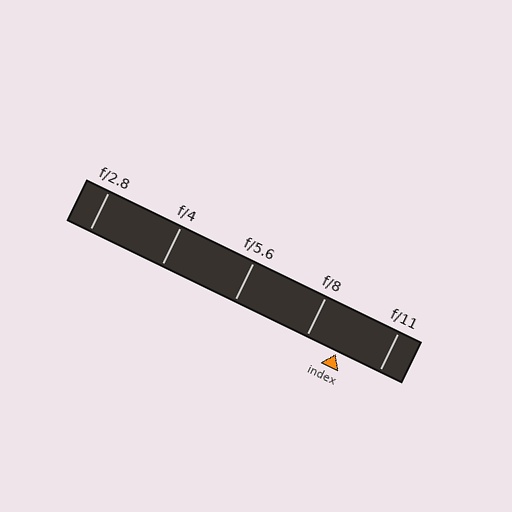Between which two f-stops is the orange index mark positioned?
The index mark is between f/8 and f/11.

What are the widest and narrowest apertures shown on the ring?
The widest aperture shown is f/2.8 and the narrowest is f/11.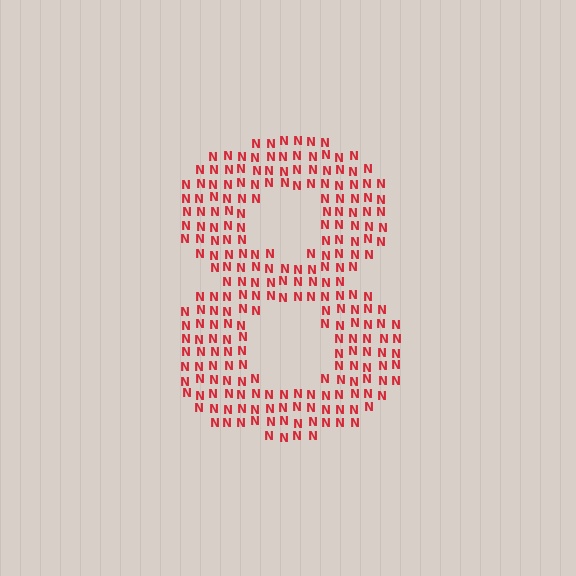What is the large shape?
The large shape is the digit 8.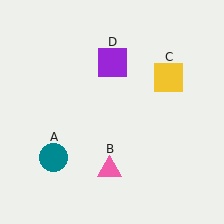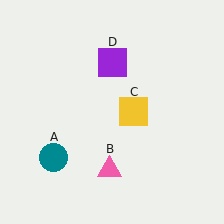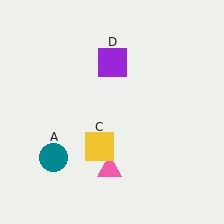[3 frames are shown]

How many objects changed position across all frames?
1 object changed position: yellow square (object C).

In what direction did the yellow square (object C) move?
The yellow square (object C) moved down and to the left.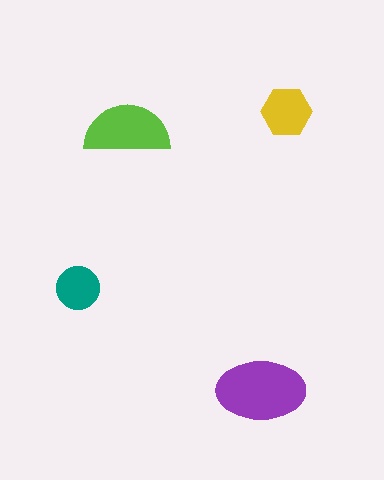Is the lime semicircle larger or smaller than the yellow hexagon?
Larger.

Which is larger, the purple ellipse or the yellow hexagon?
The purple ellipse.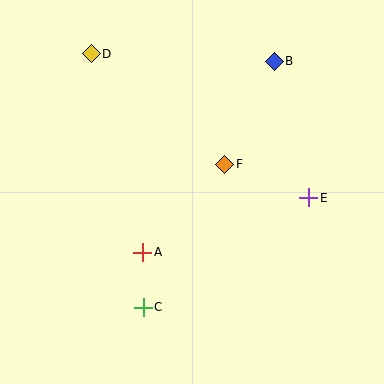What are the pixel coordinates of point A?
Point A is at (143, 252).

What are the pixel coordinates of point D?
Point D is at (91, 54).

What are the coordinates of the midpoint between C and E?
The midpoint between C and E is at (226, 252).